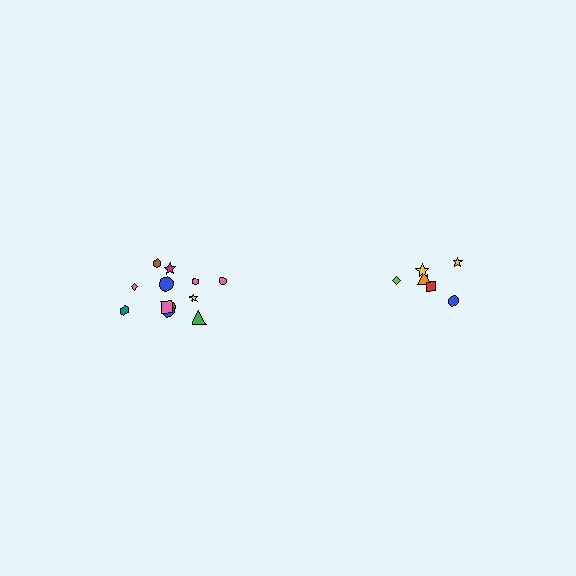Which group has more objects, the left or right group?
The left group.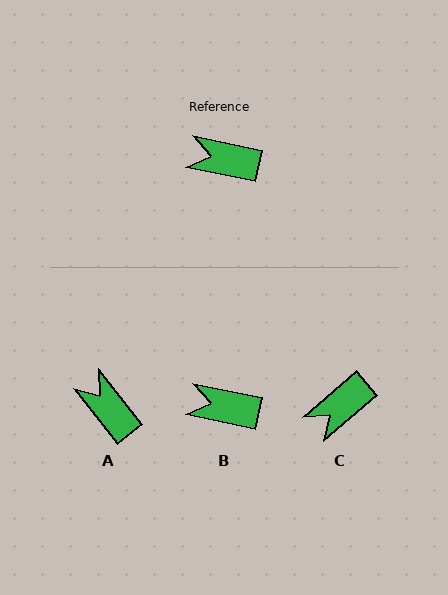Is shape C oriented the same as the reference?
No, it is off by about 53 degrees.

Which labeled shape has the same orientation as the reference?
B.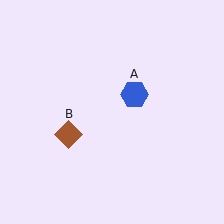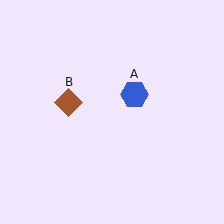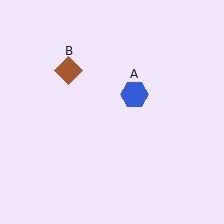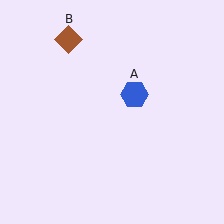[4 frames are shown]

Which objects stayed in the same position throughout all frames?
Blue hexagon (object A) remained stationary.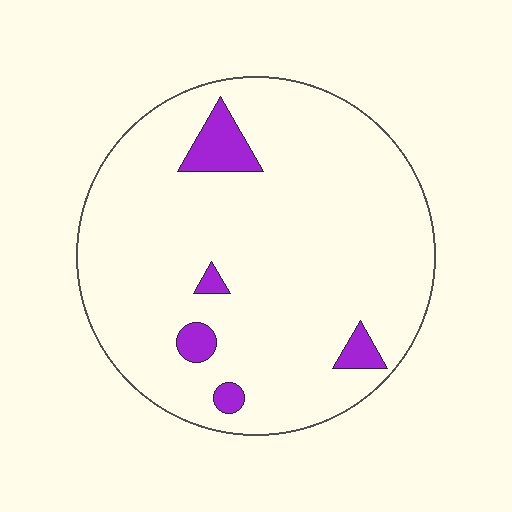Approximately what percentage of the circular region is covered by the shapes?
Approximately 5%.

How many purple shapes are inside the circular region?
5.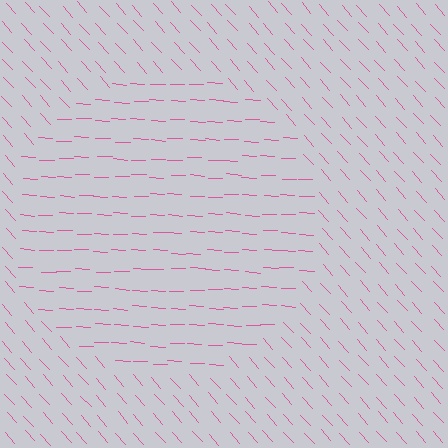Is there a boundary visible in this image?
Yes, there is a texture boundary formed by a change in line orientation.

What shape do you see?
I see a circle.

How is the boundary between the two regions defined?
The boundary is defined purely by a change in line orientation (approximately 45 degrees difference). All lines are the same color and thickness.